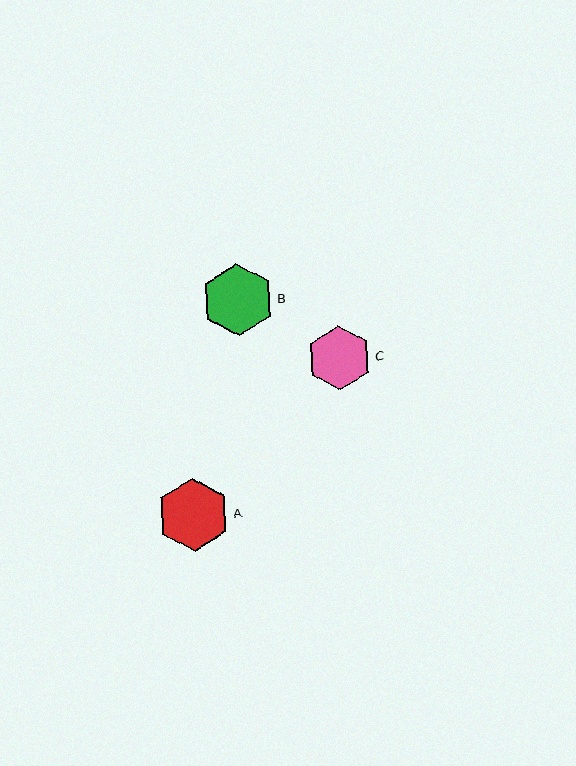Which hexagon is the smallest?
Hexagon C is the smallest with a size of approximately 65 pixels.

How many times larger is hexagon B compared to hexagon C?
Hexagon B is approximately 1.1 times the size of hexagon C.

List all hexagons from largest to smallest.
From largest to smallest: A, B, C.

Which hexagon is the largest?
Hexagon A is the largest with a size of approximately 73 pixels.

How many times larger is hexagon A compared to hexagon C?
Hexagon A is approximately 1.1 times the size of hexagon C.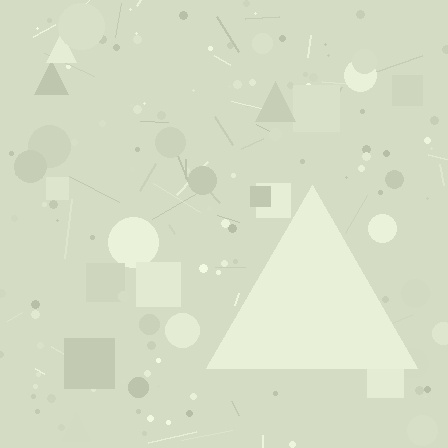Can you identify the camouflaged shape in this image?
The camouflaged shape is a triangle.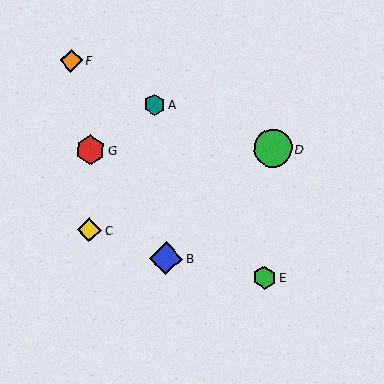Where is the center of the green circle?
The center of the green circle is at (273, 148).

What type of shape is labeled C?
Shape C is a yellow diamond.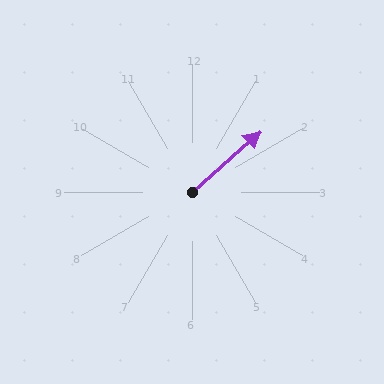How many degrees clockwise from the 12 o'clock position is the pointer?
Approximately 48 degrees.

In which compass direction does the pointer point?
Northeast.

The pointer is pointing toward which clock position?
Roughly 2 o'clock.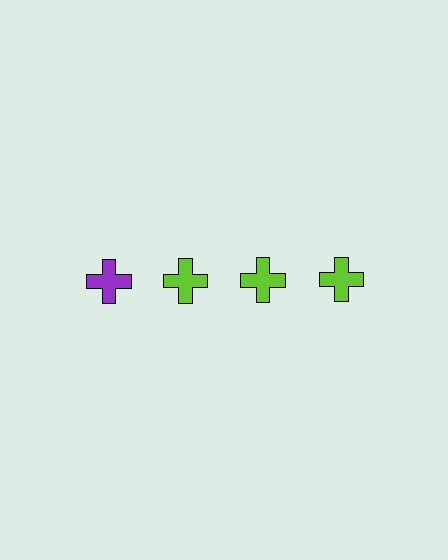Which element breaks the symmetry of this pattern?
The purple cross in the top row, leftmost column breaks the symmetry. All other shapes are lime crosses.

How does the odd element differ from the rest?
It has a different color: purple instead of lime.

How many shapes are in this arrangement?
There are 4 shapes arranged in a grid pattern.